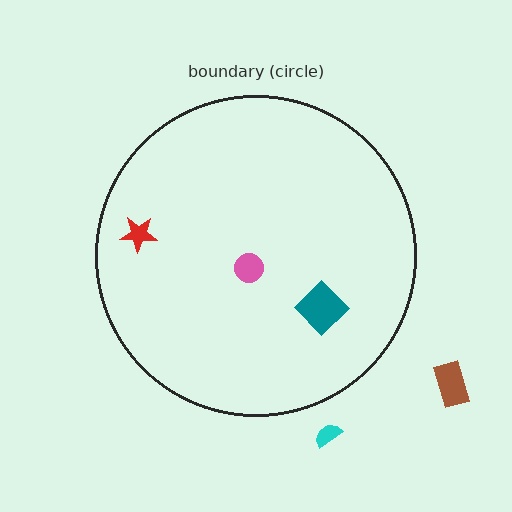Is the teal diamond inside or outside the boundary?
Inside.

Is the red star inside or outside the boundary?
Inside.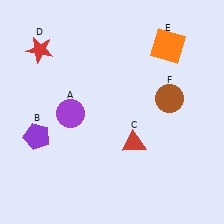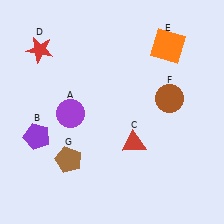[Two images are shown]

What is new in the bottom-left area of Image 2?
A brown pentagon (G) was added in the bottom-left area of Image 2.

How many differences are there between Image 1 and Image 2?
There is 1 difference between the two images.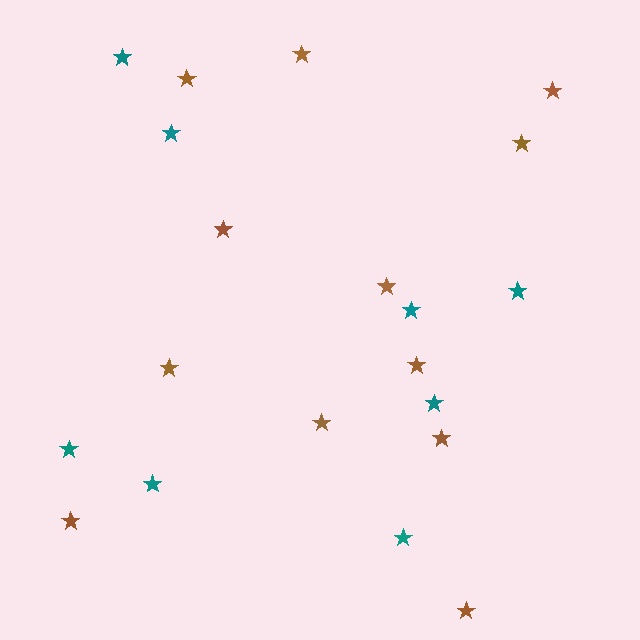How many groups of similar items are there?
There are 2 groups: one group of teal stars (8) and one group of brown stars (12).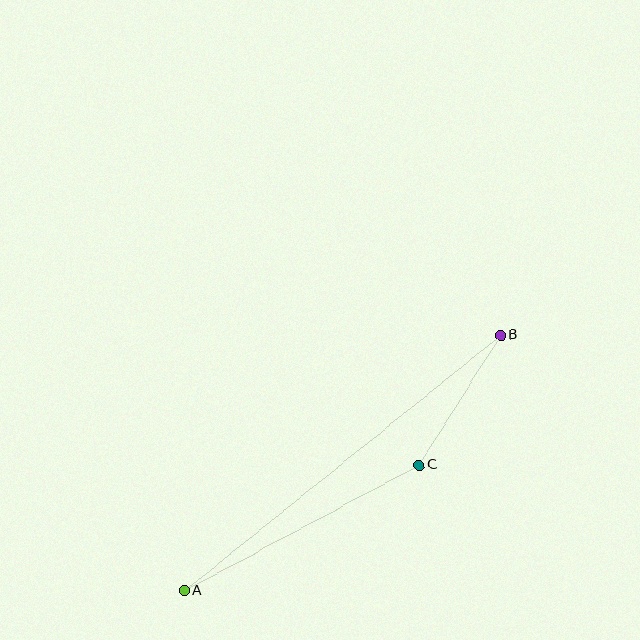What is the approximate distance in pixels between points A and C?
The distance between A and C is approximately 266 pixels.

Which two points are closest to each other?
Points B and C are closest to each other.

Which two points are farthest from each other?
Points A and B are farthest from each other.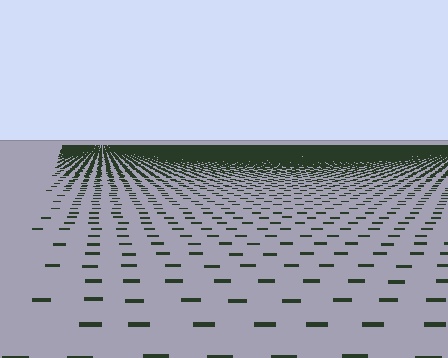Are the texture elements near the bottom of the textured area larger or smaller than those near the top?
Larger. Near the bottom, elements are closer to the viewer and appear at a bigger on-screen size.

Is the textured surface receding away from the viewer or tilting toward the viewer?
The surface is receding away from the viewer. Texture elements get smaller and denser toward the top.